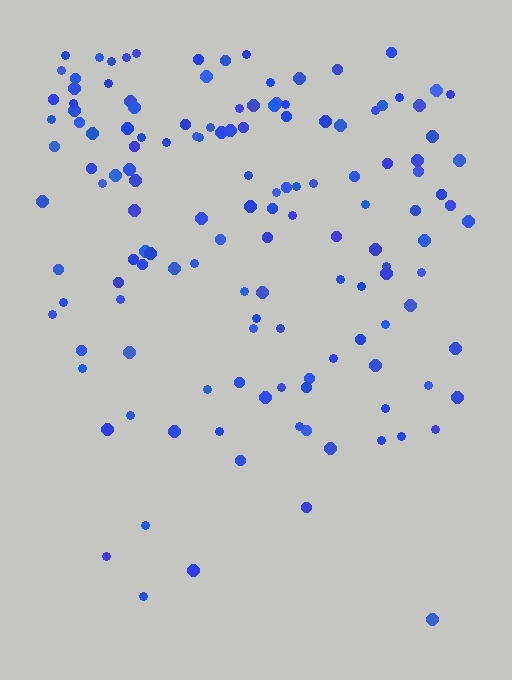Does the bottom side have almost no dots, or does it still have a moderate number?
Still a moderate number, just noticeably fewer than the top.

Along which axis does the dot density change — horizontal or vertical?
Vertical.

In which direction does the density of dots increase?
From bottom to top, with the top side densest.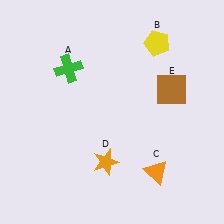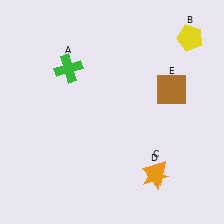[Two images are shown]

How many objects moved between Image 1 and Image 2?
2 objects moved between the two images.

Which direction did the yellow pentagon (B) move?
The yellow pentagon (B) moved right.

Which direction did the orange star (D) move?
The orange star (D) moved right.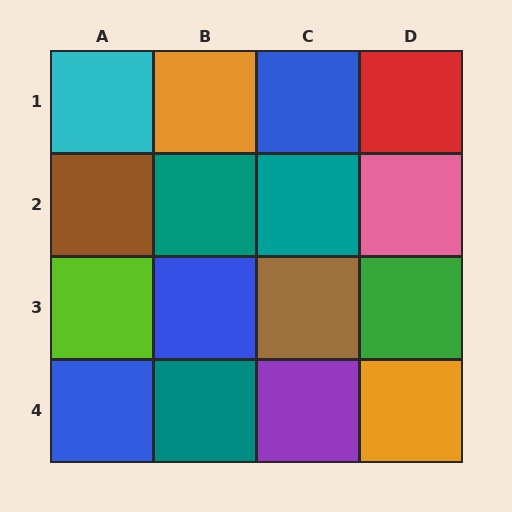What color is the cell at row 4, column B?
Teal.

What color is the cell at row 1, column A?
Cyan.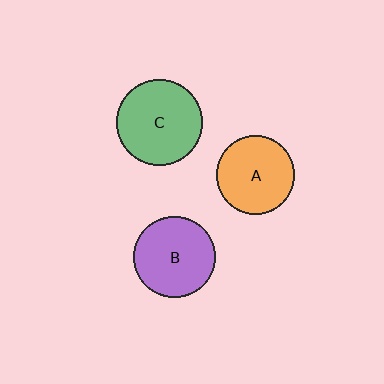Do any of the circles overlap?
No, none of the circles overlap.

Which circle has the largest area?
Circle C (green).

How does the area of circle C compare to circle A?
Approximately 1.2 times.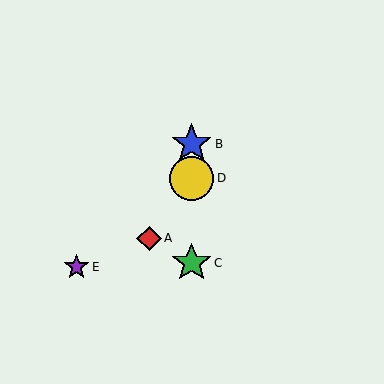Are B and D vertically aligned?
Yes, both are at x≈192.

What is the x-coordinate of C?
Object C is at x≈192.